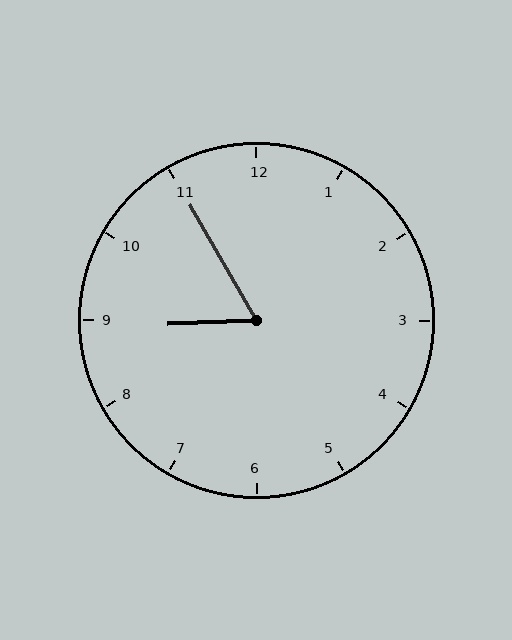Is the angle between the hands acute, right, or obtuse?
It is acute.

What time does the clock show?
8:55.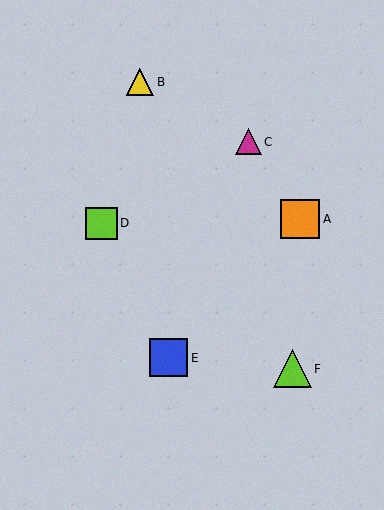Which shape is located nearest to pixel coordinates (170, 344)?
The blue square (labeled E) at (168, 358) is nearest to that location.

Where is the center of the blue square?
The center of the blue square is at (168, 358).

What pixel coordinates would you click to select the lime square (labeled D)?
Click at (101, 223) to select the lime square D.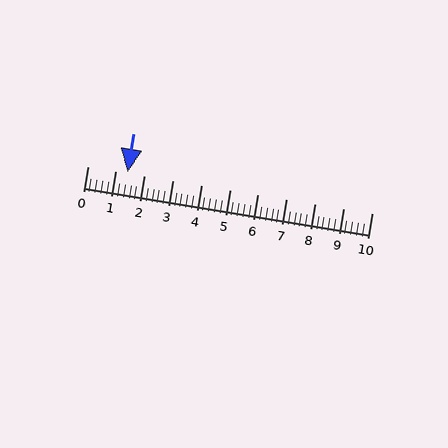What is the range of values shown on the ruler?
The ruler shows values from 0 to 10.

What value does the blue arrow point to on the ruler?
The blue arrow points to approximately 1.4.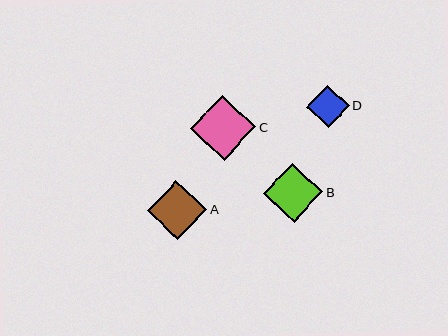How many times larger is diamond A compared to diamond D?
Diamond A is approximately 1.4 times the size of diamond D.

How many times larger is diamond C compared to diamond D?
Diamond C is approximately 1.5 times the size of diamond D.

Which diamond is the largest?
Diamond C is the largest with a size of approximately 65 pixels.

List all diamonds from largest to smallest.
From largest to smallest: C, A, B, D.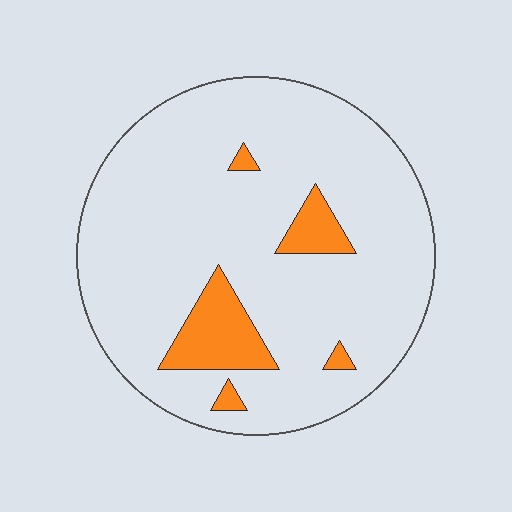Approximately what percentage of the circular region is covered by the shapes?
Approximately 10%.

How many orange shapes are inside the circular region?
5.